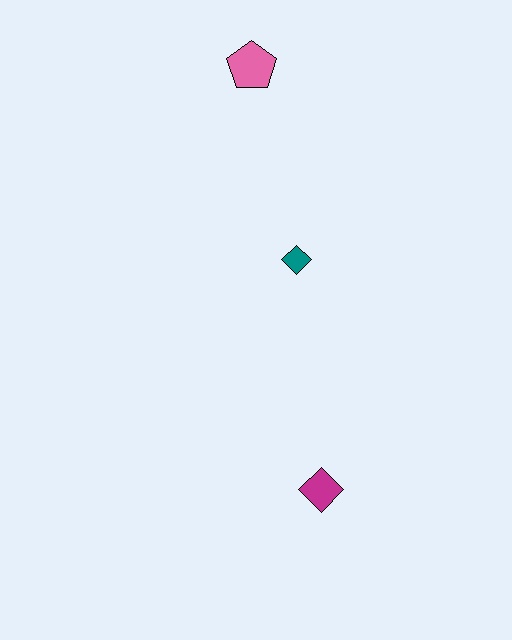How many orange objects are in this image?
There are no orange objects.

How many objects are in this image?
There are 3 objects.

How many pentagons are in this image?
There is 1 pentagon.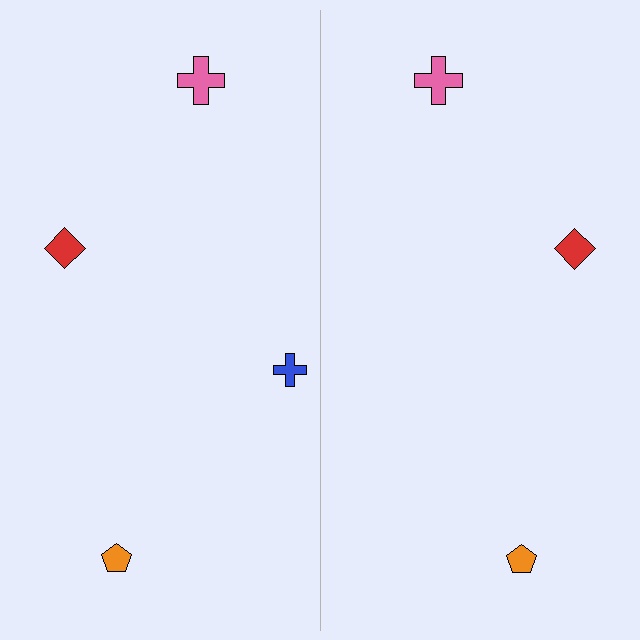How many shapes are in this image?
There are 7 shapes in this image.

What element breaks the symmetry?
A blue cross is missing from the right side.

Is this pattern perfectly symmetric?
No, the pattern is not perfectly symmetric. A blue cross is missing from the right side.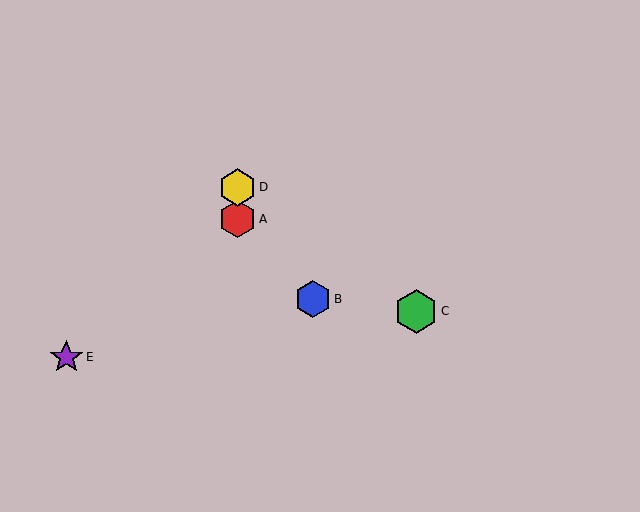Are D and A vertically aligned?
Yes, both are at x≈237.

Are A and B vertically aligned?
No, A is at x≈237 and B is at x≈313.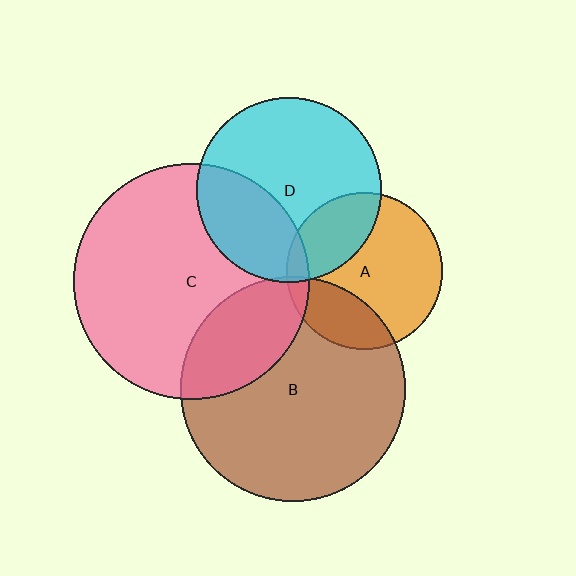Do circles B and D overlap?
Yes.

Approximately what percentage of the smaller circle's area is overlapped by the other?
Approximately 5%.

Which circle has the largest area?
Circle C (pink).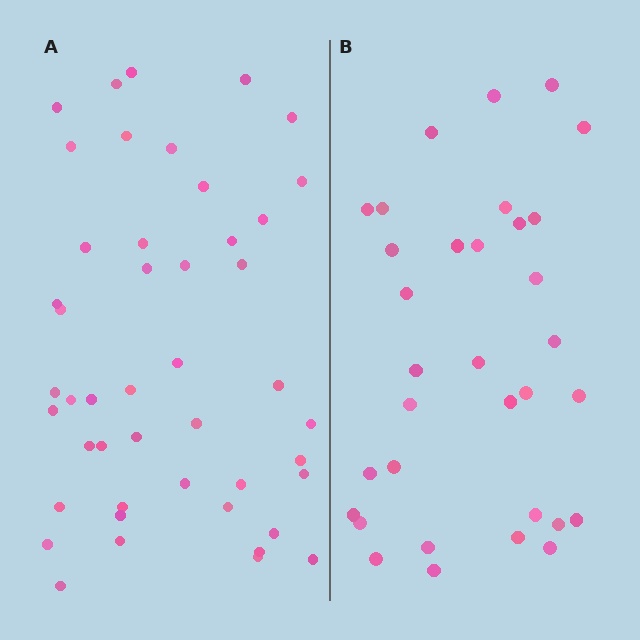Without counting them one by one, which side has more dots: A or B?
Region A (the left region) has more dots.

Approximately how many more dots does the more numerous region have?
Region A has approximately 15 more dots than region B.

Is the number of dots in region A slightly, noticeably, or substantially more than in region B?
Region A has noticeably more, but not dramatically so. The ratio is roughly 1.4 to 1.